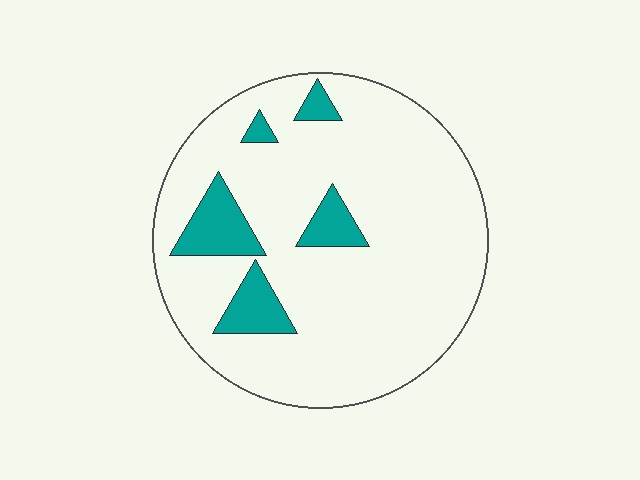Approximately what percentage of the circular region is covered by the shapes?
Approximately 15%.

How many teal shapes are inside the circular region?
5.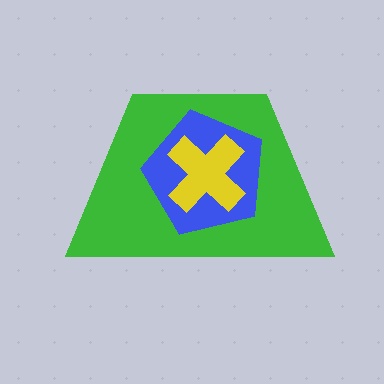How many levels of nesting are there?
3.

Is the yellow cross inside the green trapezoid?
Yes.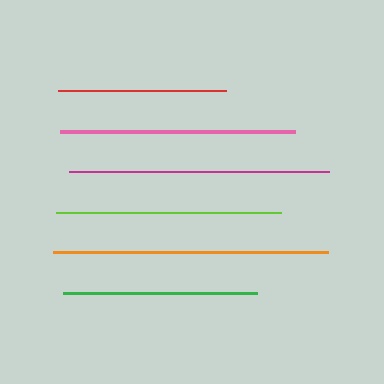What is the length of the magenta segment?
The magenta segment is approximately 260 pixels long.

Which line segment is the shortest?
The red line is the shortest at approximately 168 pixels.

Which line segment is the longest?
The orange line is the longest at approximately 275 pixels.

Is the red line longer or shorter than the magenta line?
The magenta line is longer than the red line.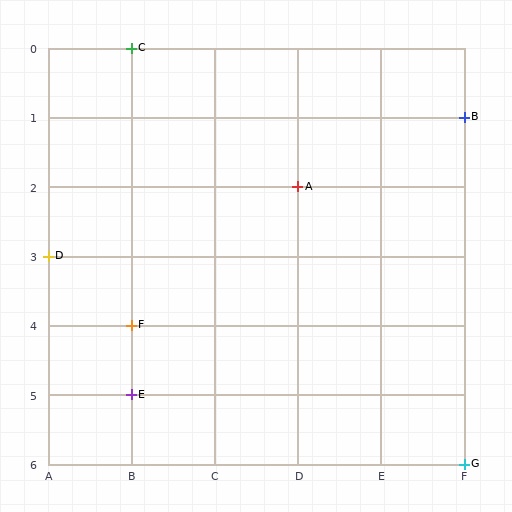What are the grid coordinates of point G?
Point G is at grid coordinates (F, 6).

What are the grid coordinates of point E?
Point E is at grid coordinates (B, 5).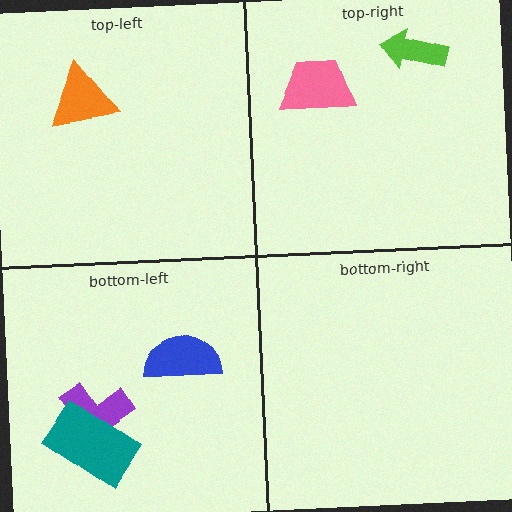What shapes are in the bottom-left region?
The blue semicircle, the purple cross, the teal rectangle.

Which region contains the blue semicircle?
The bottom-left region.